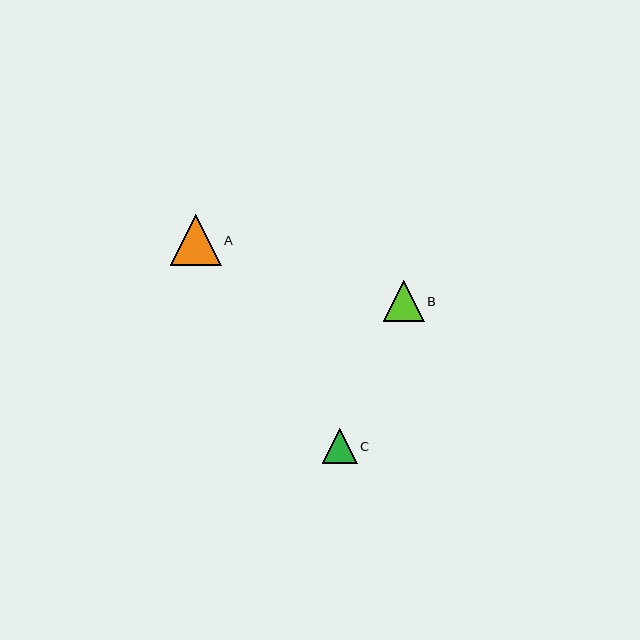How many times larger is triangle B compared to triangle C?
Triangle B is approximately 1.2 times the size of triangle C.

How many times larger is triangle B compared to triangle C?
Triangle B is approximately 1.2 times the size of triangle C.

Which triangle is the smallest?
Triangle C is the smallest with a size of approximately 34 pixels.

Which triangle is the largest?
Triangle A is the largest with a size of approximately 51 pixels.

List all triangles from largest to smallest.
From largest to smallest: A, B, C.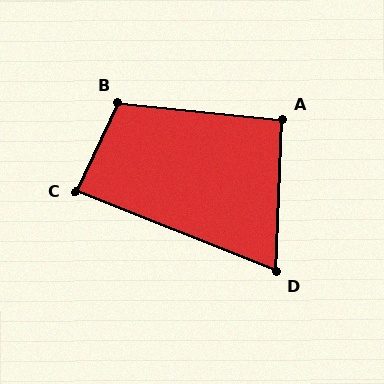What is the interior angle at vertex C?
Approximately 86 degrees (approximately right).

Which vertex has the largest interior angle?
B, at approximately 110 degrees.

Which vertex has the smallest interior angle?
D, at approximately 70 degrees.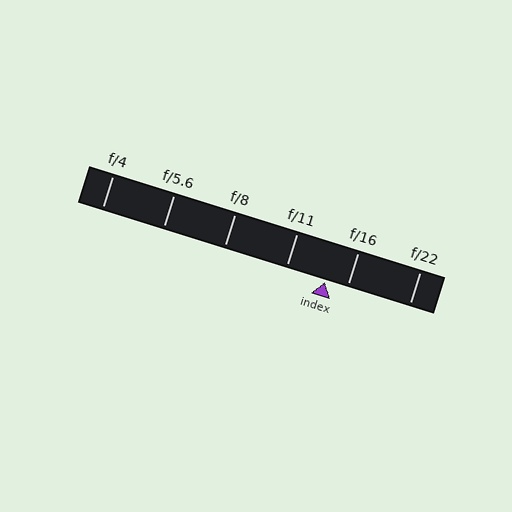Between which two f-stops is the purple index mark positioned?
The index mark is between f/11 and f/16.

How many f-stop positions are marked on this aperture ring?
There are 6 f-stop positions marked.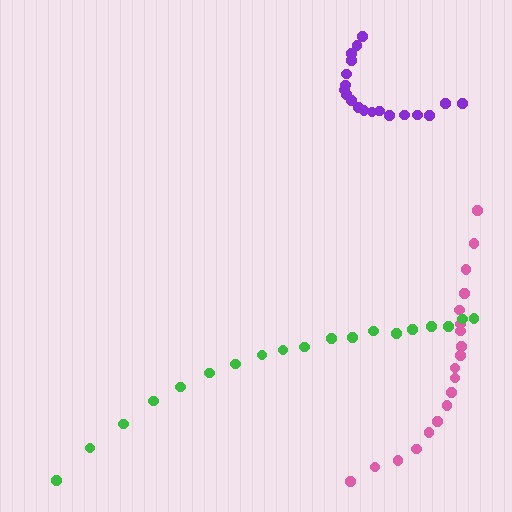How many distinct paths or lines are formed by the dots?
There are 3 distinct paths.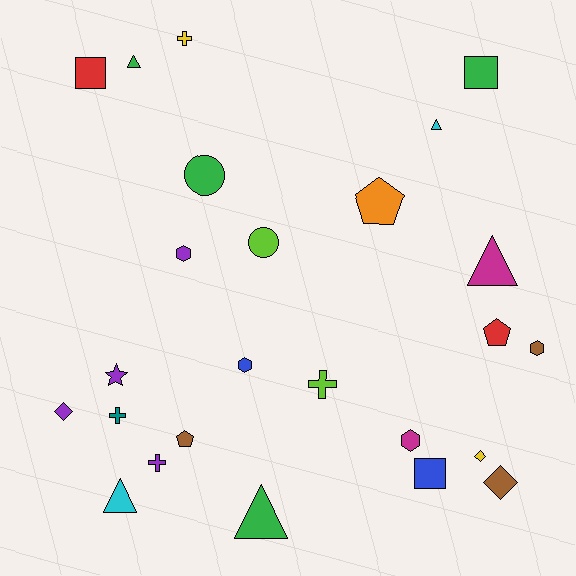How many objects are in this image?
There are 25 objects.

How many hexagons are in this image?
There are 4 hexagons.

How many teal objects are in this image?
There is 1 teal object.